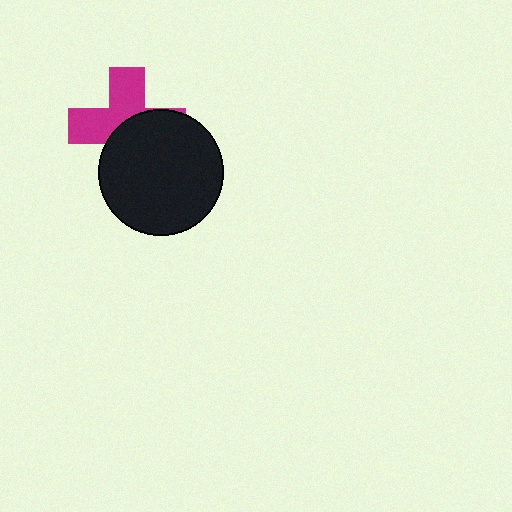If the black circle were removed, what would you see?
You would see the complete magenta cross.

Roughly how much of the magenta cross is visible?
About half of it is visible (roughly 49%).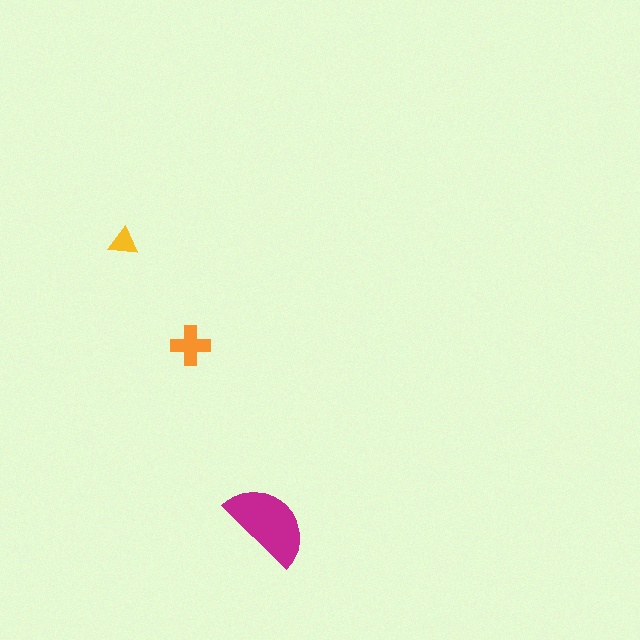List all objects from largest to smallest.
The magenta semicircle, the orange cross, the yellow triangle.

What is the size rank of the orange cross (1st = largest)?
2nd.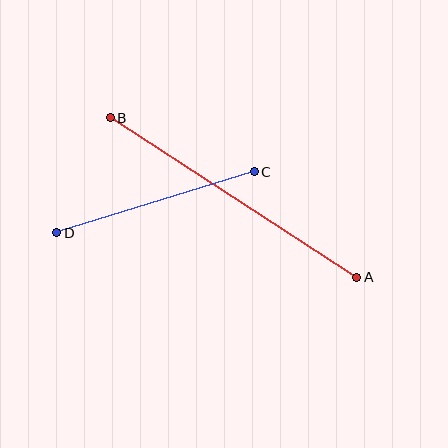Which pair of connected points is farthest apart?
Points A and B are farthest apart.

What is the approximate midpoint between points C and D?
The midpoint is at approximately (155, 202) pixels.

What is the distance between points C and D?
The distance is approximately 207 pixels.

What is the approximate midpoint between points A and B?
The midpoint is at approximately (233, 198) pixels.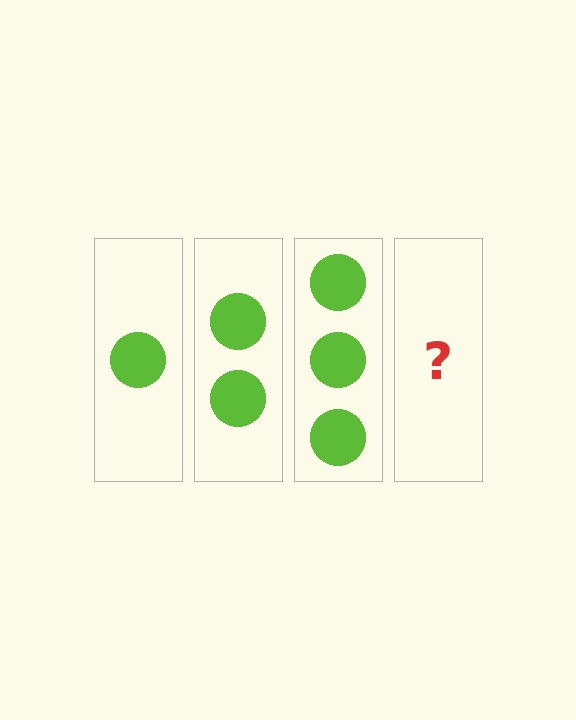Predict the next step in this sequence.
The next step is 4 circles.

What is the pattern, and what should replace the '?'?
The pattern is that each step adds one more circle. The '?' should be 4 circles.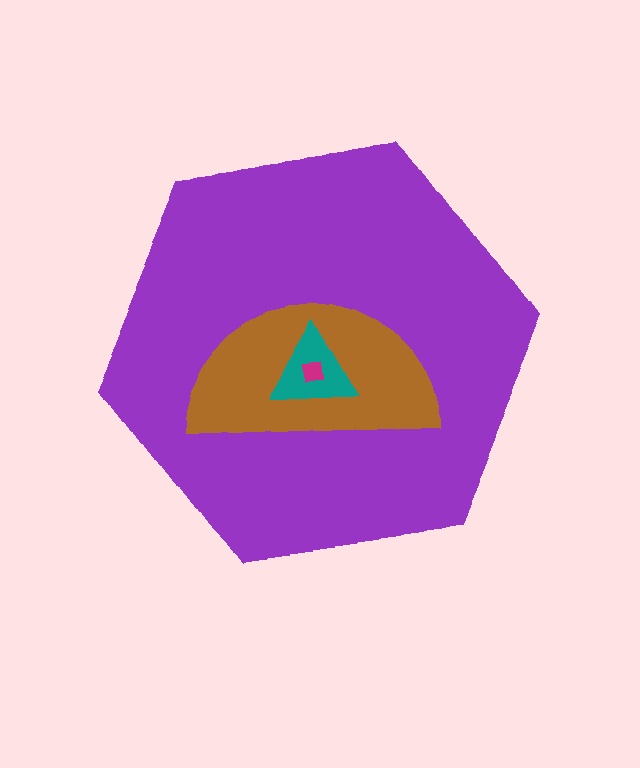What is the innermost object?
The magenta square.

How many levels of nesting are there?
4.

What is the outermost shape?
The purple hexagon.